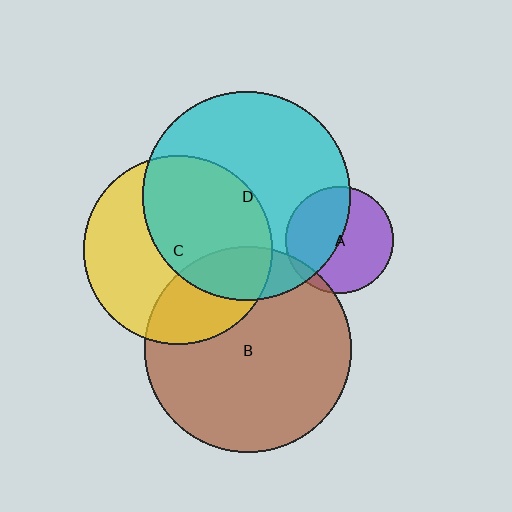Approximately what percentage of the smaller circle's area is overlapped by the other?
Approximately 5%.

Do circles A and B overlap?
Yes.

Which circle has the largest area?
Circle D (cyan).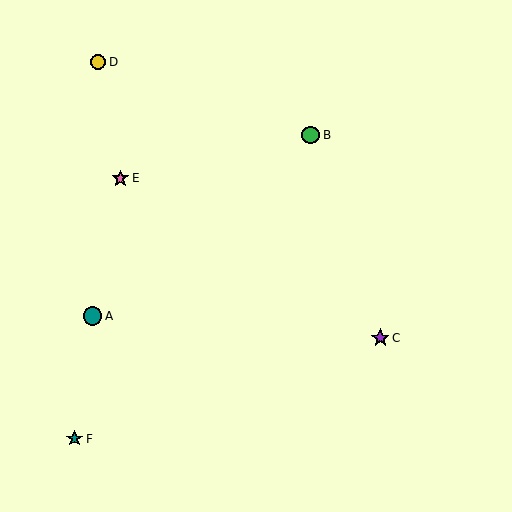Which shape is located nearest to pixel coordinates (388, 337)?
The purple star (labeled C) at (380, 338) is nearest to that location.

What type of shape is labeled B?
Shape B is a green circle.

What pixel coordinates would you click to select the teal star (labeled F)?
Click at (75, 439) to select the teal star F.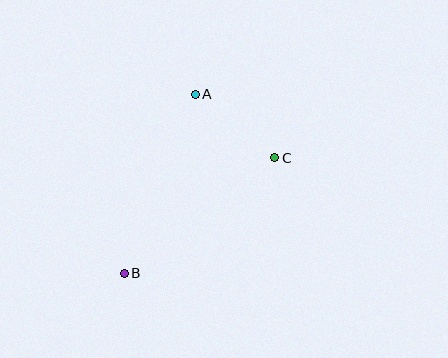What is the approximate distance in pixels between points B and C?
The distance between B and C is approximately 190 pixels.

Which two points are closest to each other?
Points A and C are closest to each other.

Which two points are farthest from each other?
Points A and B are farthest from each other.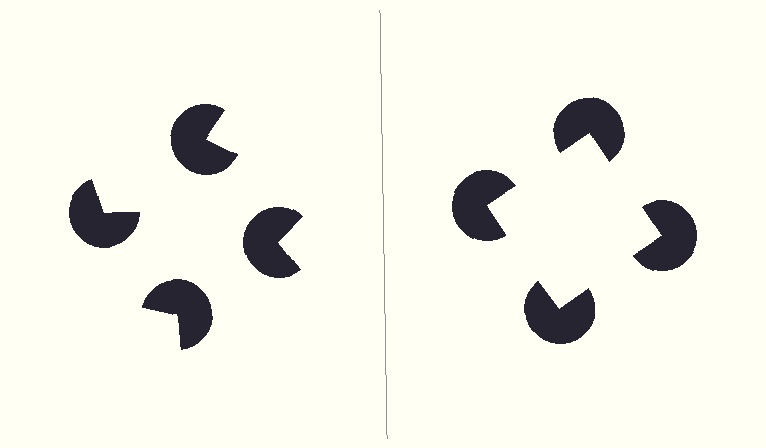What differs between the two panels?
The pac-man discs are positioned identically on both sides; only the wedge orientations differ. On the right they align to a square; on the left they are misaligned.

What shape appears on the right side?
An illusory square.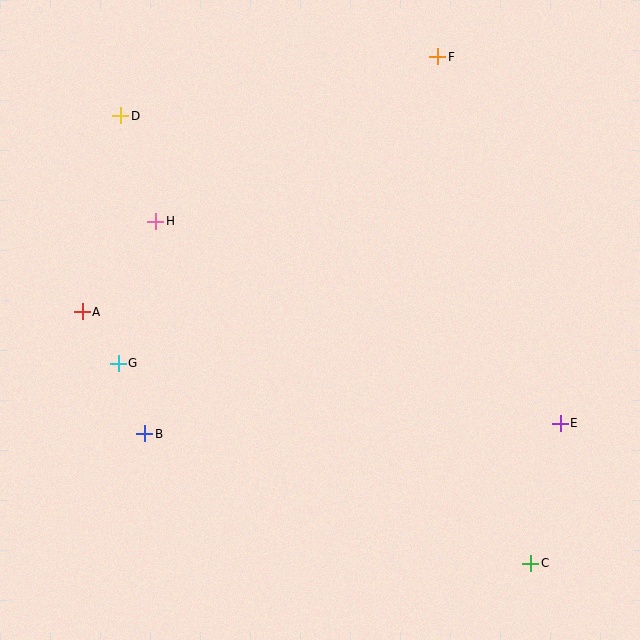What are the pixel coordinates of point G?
Point G is at (118, 363).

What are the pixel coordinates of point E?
Point E is at (560, 423).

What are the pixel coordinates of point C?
Point C is at (531, 563).